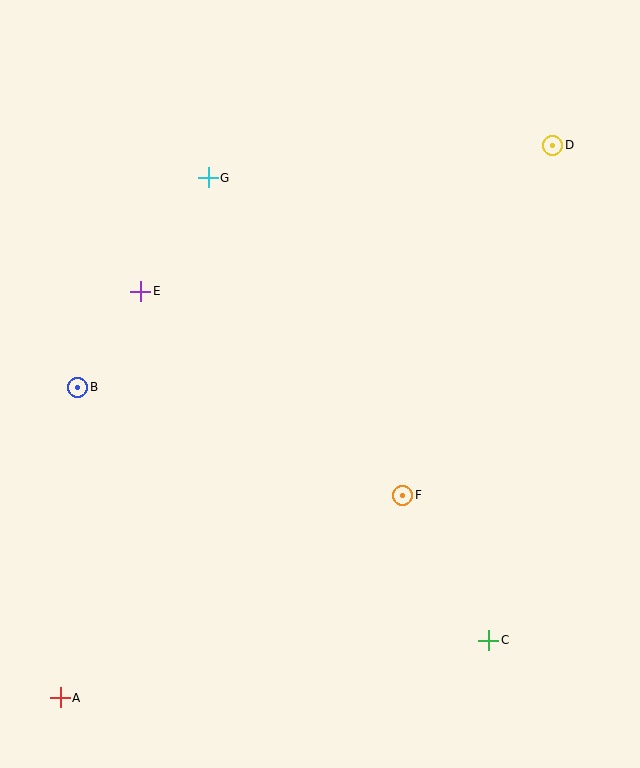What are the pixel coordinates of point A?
Point A is at (60, 698).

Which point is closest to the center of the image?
Point F at (403, 495) is closest to the center.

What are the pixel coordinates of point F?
Point F is at (403, 495).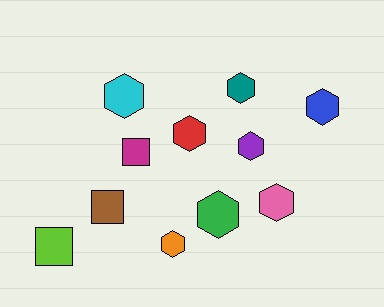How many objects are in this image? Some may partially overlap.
There are 11 objects.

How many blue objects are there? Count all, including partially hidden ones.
There is 1 blue object.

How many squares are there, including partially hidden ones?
There are 3 squares.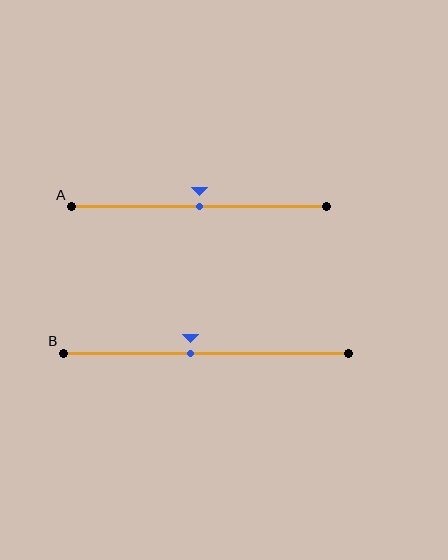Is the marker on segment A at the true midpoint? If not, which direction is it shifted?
Yes, the marker on segment A is at the true midpoint.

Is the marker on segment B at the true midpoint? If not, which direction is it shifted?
No, the marker on segment B is shifted to the left by about 5% of the segment length.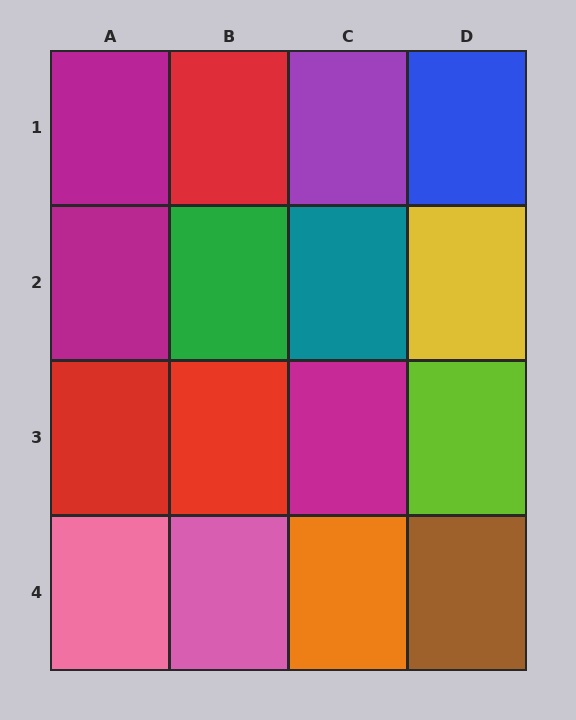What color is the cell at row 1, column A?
Magenta.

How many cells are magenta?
3 cells are magenta.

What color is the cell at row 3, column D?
Lime.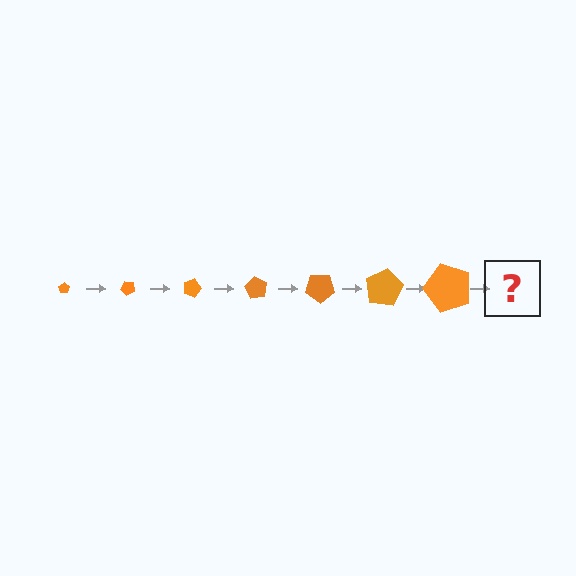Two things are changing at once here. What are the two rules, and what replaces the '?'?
The two rules are that the pentagon grows larger each step and it rotates 45 degrees each step. The '?' should be a pentagon, larger than the previous one and rotated 315 degrees from the start.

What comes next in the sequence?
The next element should be a pentagon, larger than the previous one and rotated 315 degrees from the start.